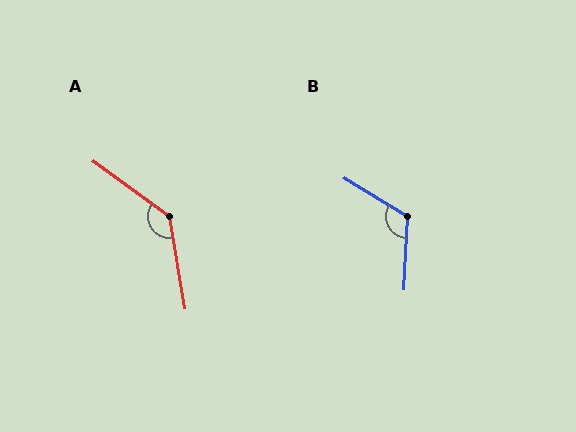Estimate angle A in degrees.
Approximately 135 degrees.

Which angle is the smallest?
B, at approximately 119 degrees.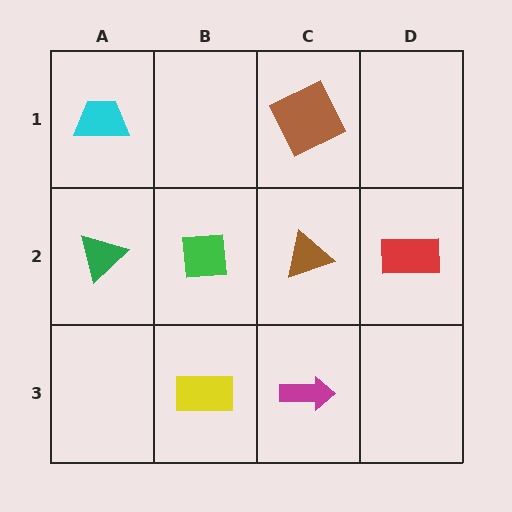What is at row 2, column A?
A green triangle.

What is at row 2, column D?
A red rectangle.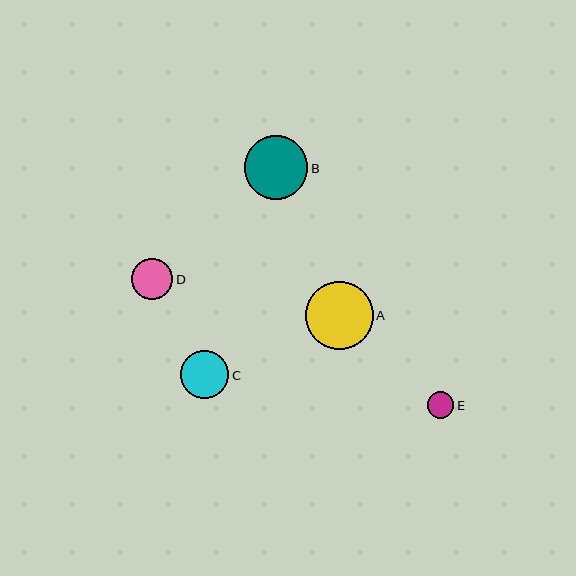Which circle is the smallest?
Circle E is the smallest with a size of approximately 26 pixels.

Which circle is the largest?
Circle A is the largest with a size of approximately 68 pixels.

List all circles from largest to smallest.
From largest to smallest: A, B, C, D, E.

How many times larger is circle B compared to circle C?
Circle B is approximately 1.3 times the size of circle C.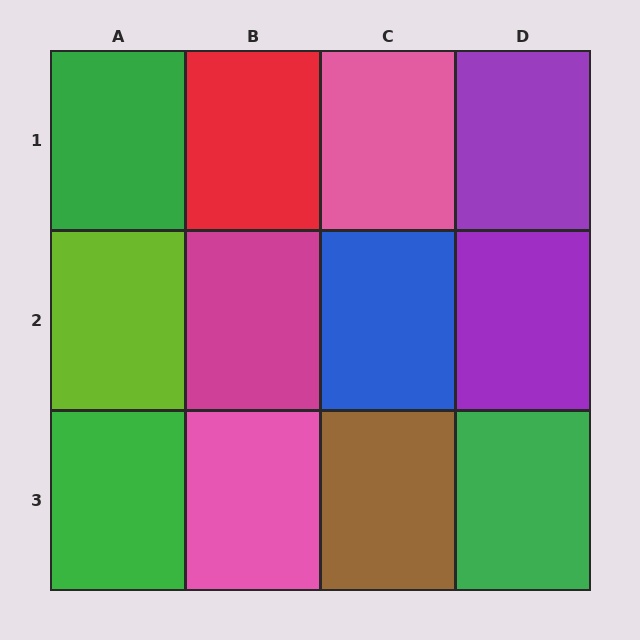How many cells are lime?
1 cell is lime.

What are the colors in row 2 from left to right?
Lime, magenta, blue, purple.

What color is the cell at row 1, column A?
Green.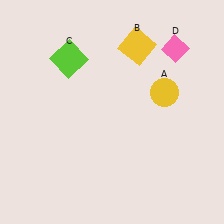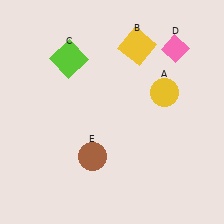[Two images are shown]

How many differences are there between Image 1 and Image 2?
There is 1 difference between the two images.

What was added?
A brown circle (E) was added in Image 2.